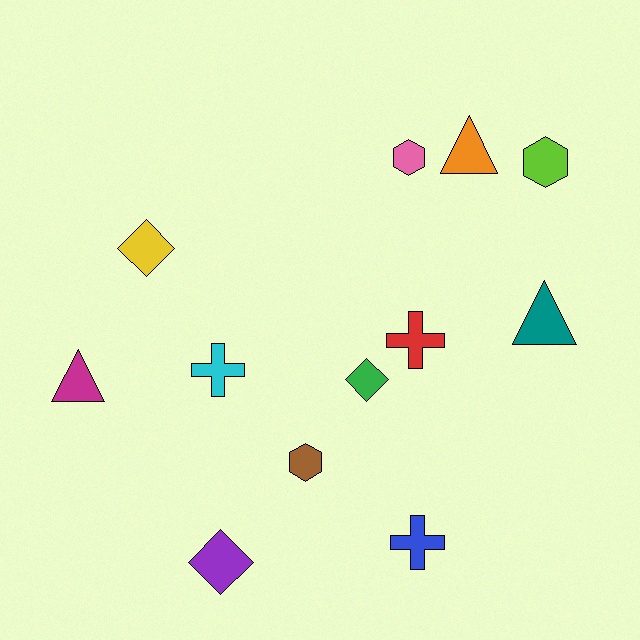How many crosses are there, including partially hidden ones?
There are 3 crosses.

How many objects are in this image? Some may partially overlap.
There are 12 objects.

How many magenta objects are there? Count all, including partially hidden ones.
There is 1 magenta object.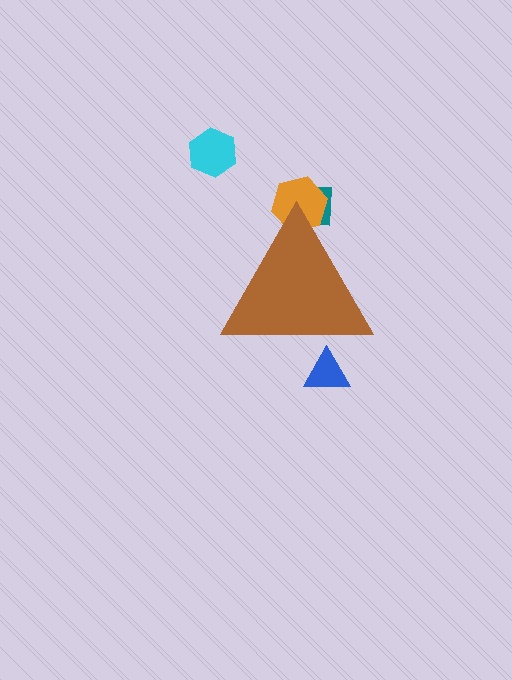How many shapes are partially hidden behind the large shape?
3 shapes are partially hidden.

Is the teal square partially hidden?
Yes, the teal square is partially hidden behind the brown triangle.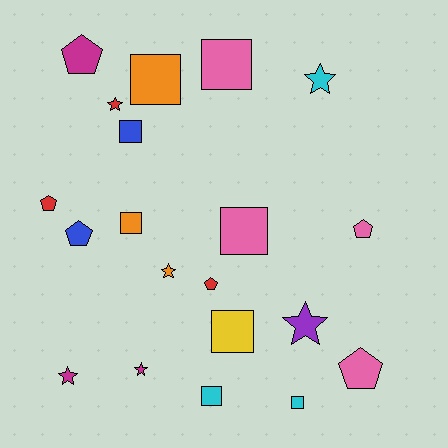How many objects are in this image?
There are 20 objects.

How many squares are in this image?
There are 8 squares.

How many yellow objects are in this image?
There is 1 yellow object.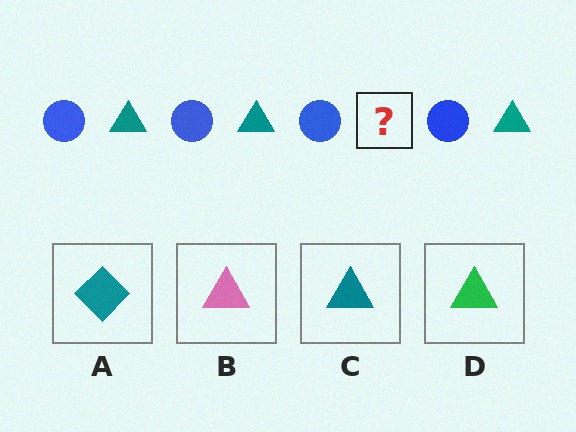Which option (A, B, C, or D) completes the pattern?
C.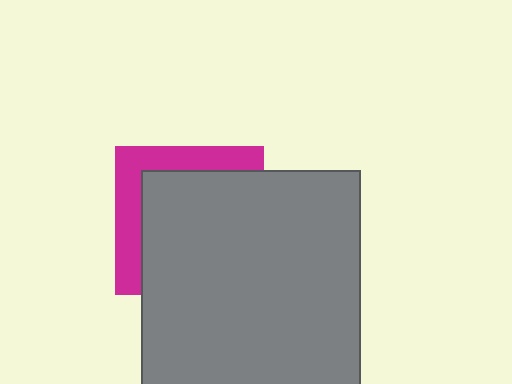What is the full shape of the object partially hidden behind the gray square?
The partially hidden object is a magenta square.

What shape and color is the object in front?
The object in front is a gray square.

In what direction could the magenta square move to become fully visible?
The magenta square could move toward the upper-left. That would shift it out from behind the gray square entirely.